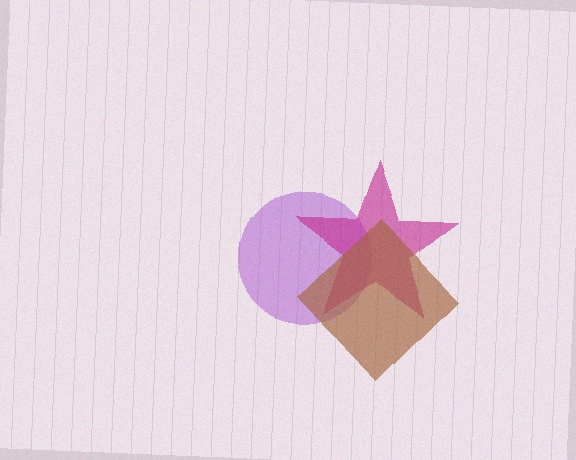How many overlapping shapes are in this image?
There are 3 overlapping shapes in the image.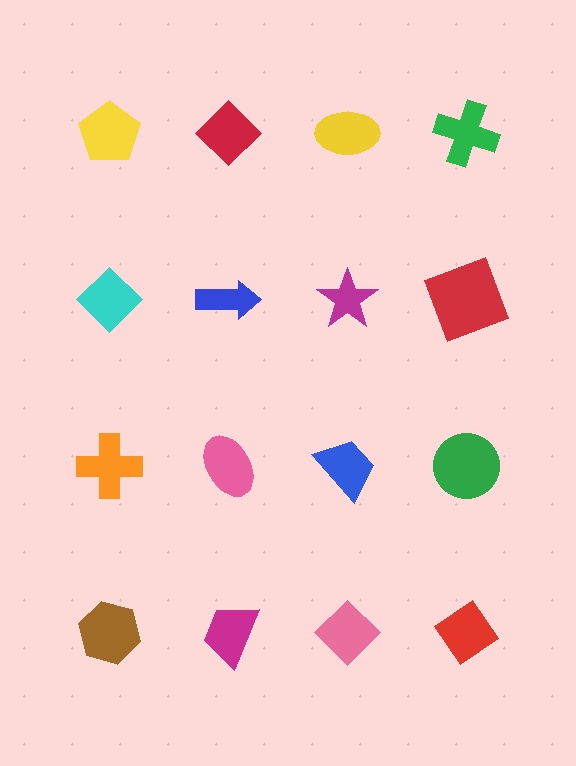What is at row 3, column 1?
An orange cross.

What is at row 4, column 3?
A pink diamond.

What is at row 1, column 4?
A green cross.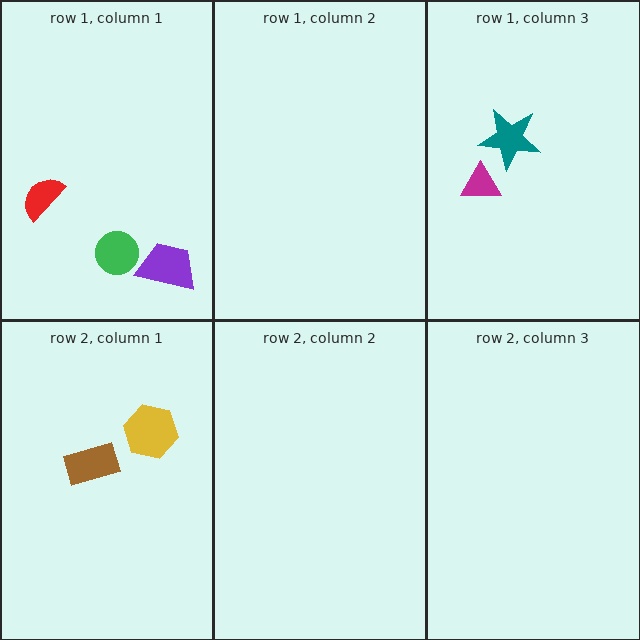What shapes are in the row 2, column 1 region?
The yellow hexagon, the brown rectangle.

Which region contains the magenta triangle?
The row 1, column 3 region.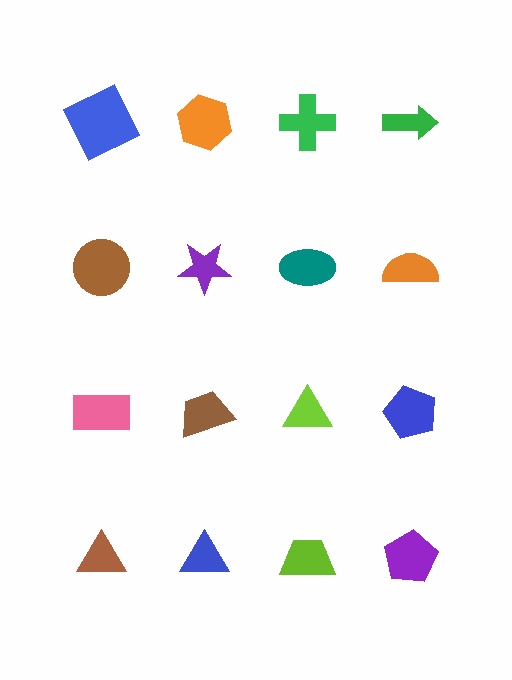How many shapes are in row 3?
4 shapes.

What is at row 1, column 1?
A blue square.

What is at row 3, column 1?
A pink rectangle.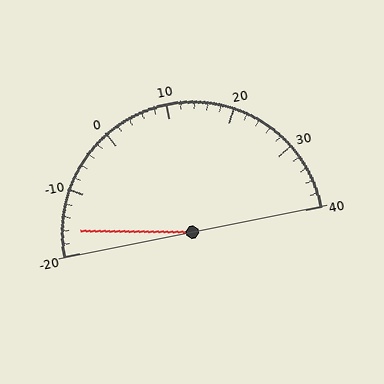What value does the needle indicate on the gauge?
The needle indicates approximately -16.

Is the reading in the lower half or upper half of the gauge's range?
The reading is in the lower half of the range (-20 to 40).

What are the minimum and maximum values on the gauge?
The gauge ranges from -20 to 40.